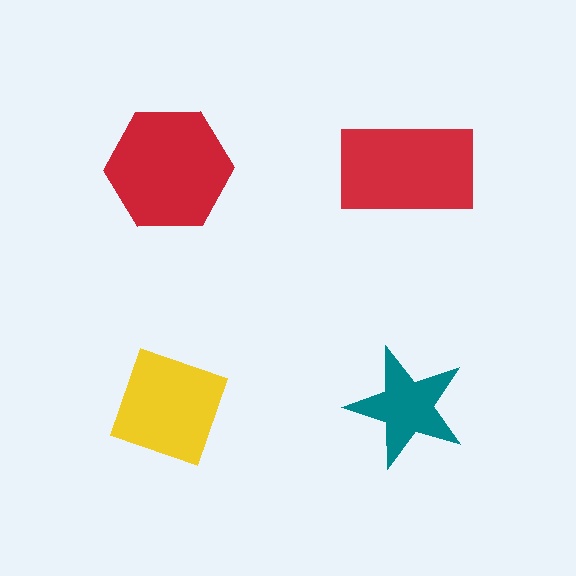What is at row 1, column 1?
A red hexagon.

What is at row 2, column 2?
A teal star.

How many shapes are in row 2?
2 shapes.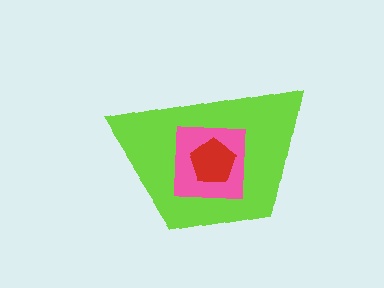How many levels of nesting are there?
3.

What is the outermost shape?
The lime trapezoid.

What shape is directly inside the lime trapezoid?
The pink square.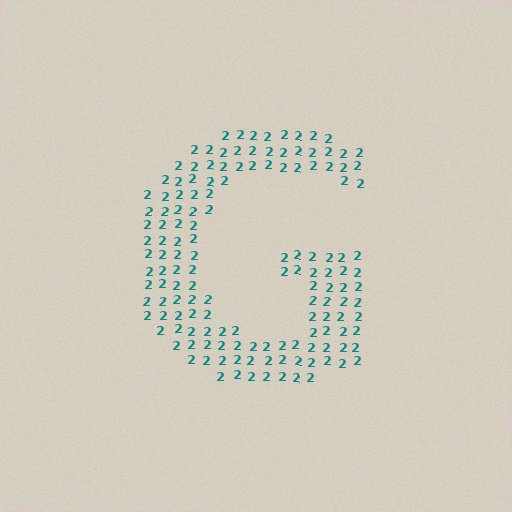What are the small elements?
The small elements are digit 2's.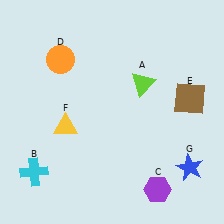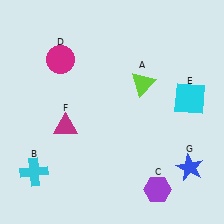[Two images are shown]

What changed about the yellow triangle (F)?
In Image 1, F is yellow. In Image 2, it changed to magenta.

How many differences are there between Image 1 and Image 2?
There are 3 differences between the two images.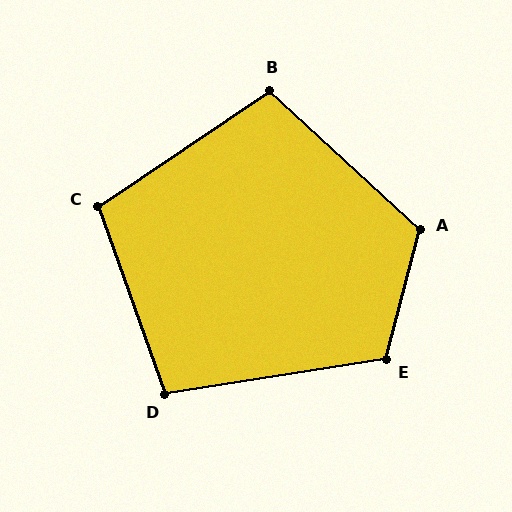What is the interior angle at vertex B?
Approximately 103 degrees (obtuse).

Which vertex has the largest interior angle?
A, at approximately 118 degrees.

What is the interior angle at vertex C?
Approximately 104 degrees (obtuse).